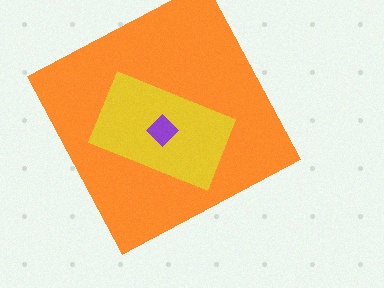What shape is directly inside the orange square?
The yellow rectangle.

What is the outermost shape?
The orange square.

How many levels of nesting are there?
3.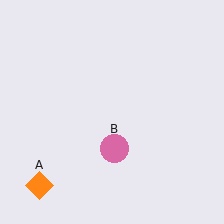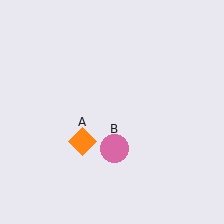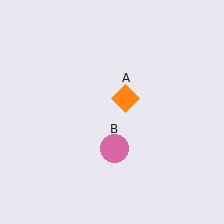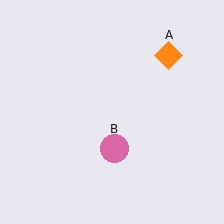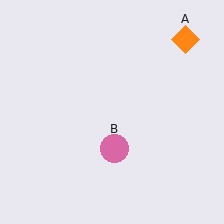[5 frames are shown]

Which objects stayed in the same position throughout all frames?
Pink circle (object B) remained stationary.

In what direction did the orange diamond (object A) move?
The orange diamond (object A) moved up and to the right.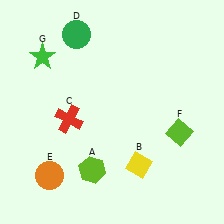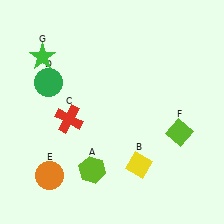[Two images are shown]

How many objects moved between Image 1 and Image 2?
1 object moved between the two images.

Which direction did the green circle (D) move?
The green circle (D) moved down.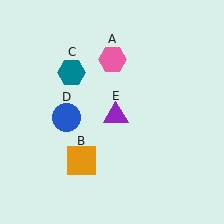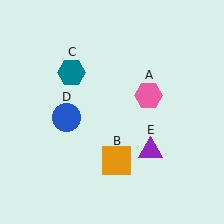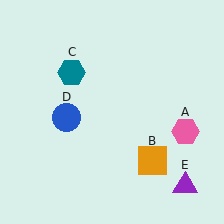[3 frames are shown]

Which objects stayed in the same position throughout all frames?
Teal hexagon (object C) and blue circle (object D) remained stationary.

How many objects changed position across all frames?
3 objects changed position: pink hexagon (object A), orange square (object B), purple triangle (object E).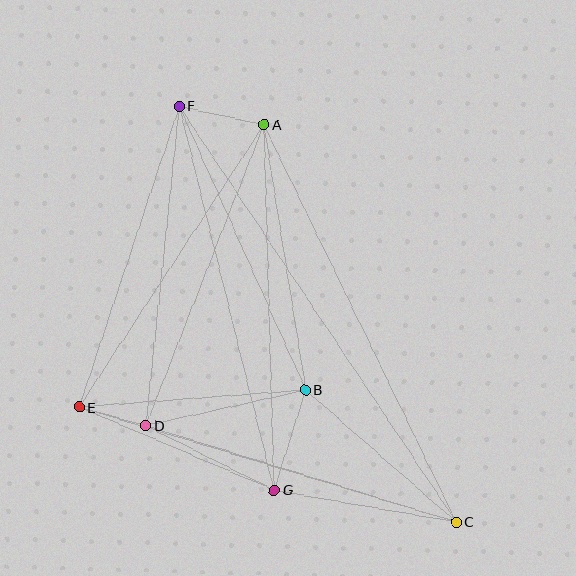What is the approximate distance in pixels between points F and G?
The distance between F and G is approximately 395 pixels.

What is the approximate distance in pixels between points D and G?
The distance between D and G is approximately 144 pixels.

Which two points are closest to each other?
Points D and E are closest to each other.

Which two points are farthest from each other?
Points C and F are farthest from each other.